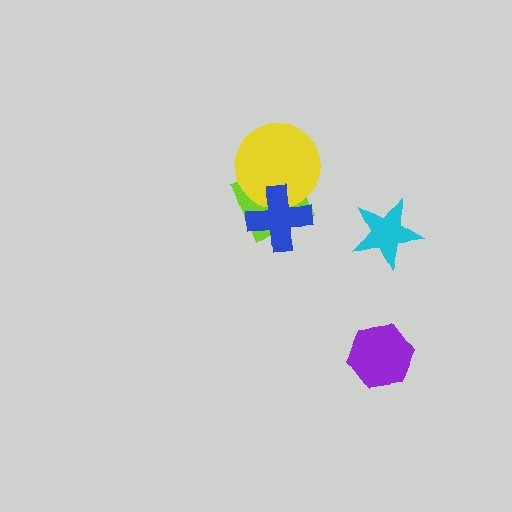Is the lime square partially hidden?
Yes, it is partially covered by another shape.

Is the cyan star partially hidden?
No, no other shape covers it.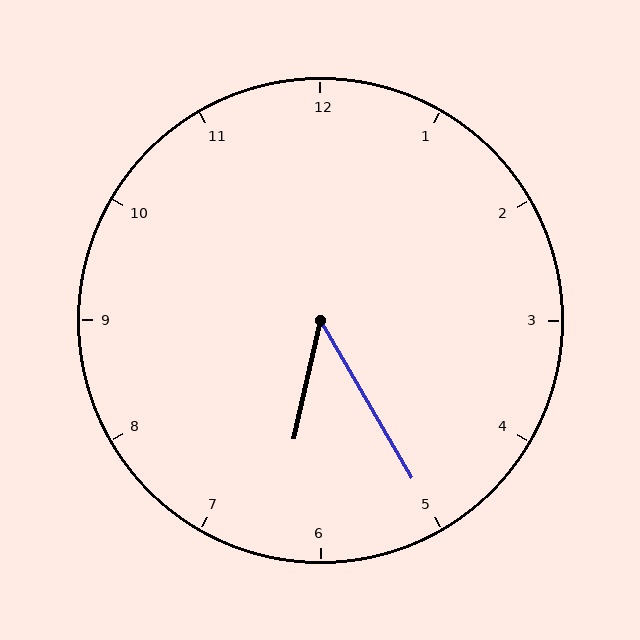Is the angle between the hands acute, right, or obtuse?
It is acute.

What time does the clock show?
6:25.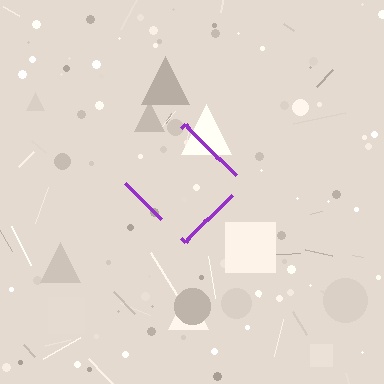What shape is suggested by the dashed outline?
The dashed outline suggests a diamond.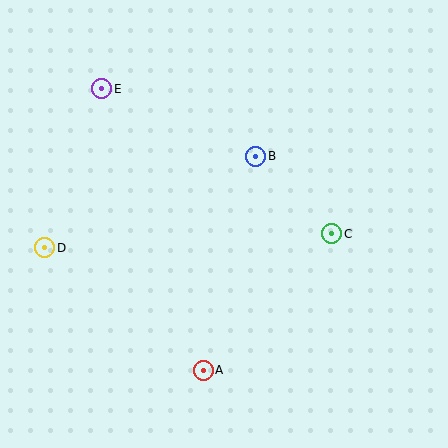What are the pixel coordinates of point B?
Point B is at (256, 156).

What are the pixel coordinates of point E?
Point E is at (102, 89).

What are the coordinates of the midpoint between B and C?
The midpoint between B and C is at (294, 195).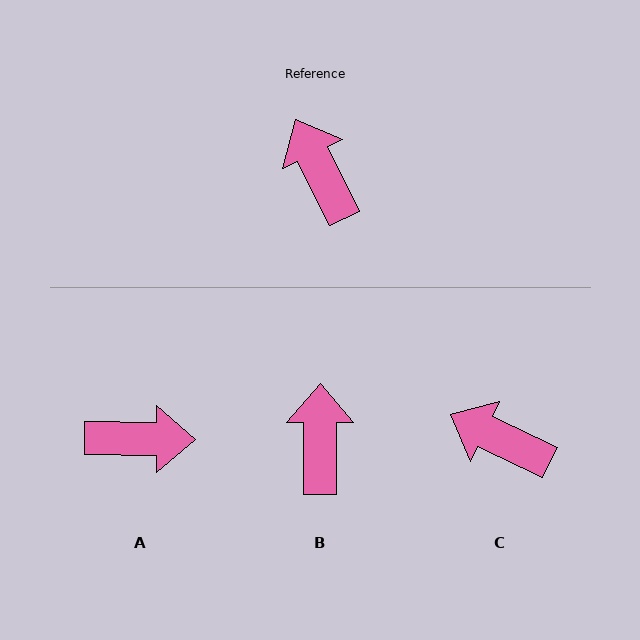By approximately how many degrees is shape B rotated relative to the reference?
Approximately 26 degrees clockwise.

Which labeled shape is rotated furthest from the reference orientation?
A, about 117 degrees away.